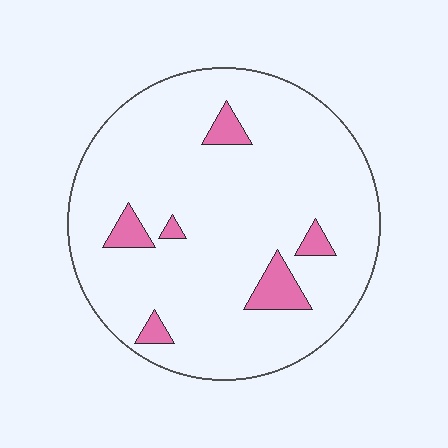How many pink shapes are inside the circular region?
6.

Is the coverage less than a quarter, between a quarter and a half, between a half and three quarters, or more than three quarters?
Less than a quarter.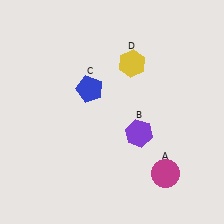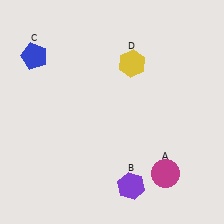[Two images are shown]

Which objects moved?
The objects that moved are: the purple hexagon (B), the blue pentagon (C).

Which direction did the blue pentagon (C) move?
The blue pentagon (C) moved left.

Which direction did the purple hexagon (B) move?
The purple hexagon (B) moved down.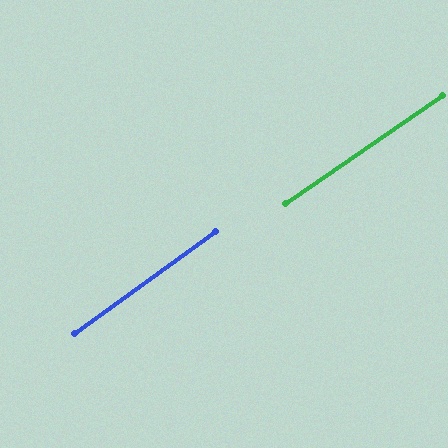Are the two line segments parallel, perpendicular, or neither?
Parallel — their directions differ by only 1.8°.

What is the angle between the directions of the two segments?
Approximately 2 degrees.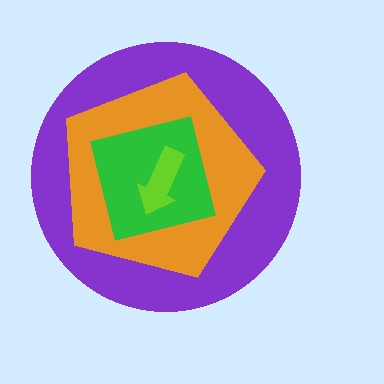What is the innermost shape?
The lime arrow.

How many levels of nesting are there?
4.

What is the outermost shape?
The purple circle.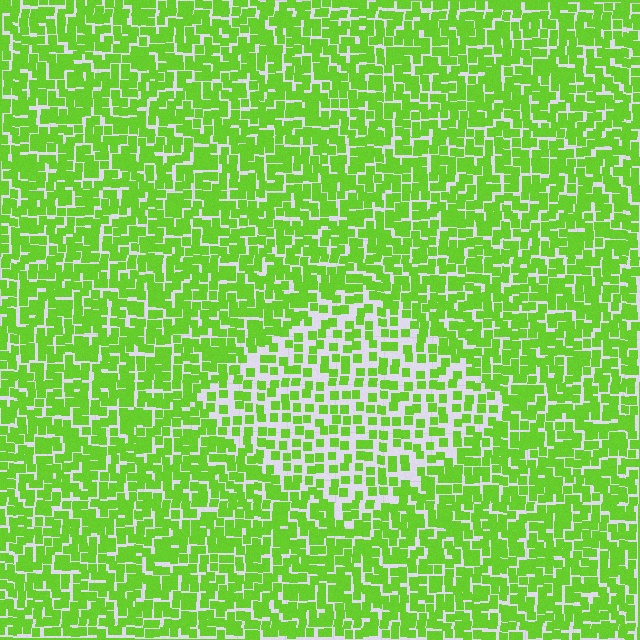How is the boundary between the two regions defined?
The boundary is defined by a change in element density (approximately 1.8x ratio). All elements are the same color, size, and shape.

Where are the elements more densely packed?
The elements are more densely packed outside the diamond boundary.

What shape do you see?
I see a diamond.